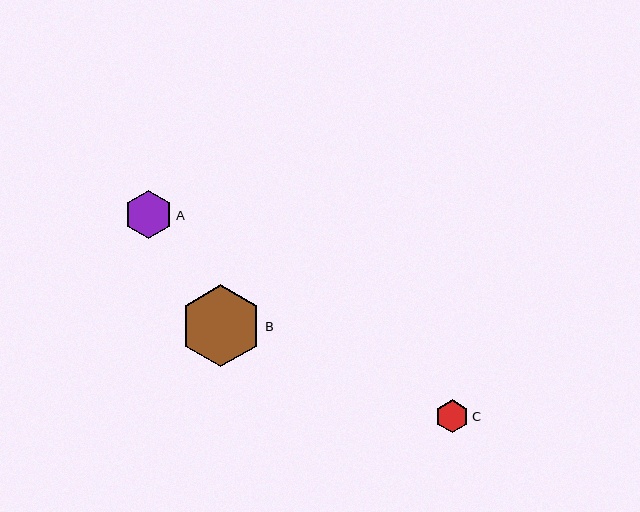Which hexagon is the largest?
Hexagon B is the largest with a size of approximately 82 pixels.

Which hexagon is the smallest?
Hexagon C is the smallest with a size of approximately 33 pixels.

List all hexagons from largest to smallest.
From largest to smallest: B, A, C.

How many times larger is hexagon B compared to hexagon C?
Hexagon B is approximately 2.5 times the size of hexagon C.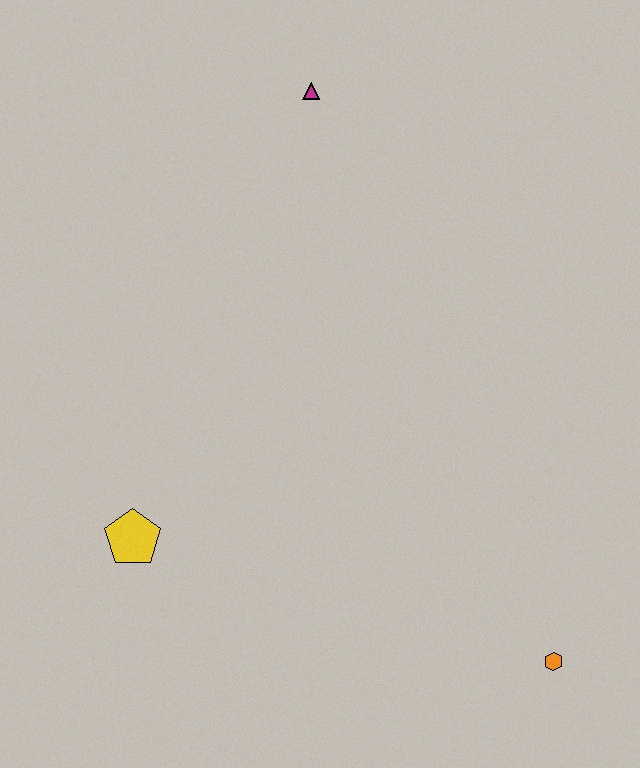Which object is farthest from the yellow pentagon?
The magenta triangle is farthest from the yellow pentagon.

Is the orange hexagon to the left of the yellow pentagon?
No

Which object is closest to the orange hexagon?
The yellow pentagon is closest to the orange hexagon.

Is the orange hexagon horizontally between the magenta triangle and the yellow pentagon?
No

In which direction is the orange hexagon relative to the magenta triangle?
The orange hexagon is below the magenta triangle.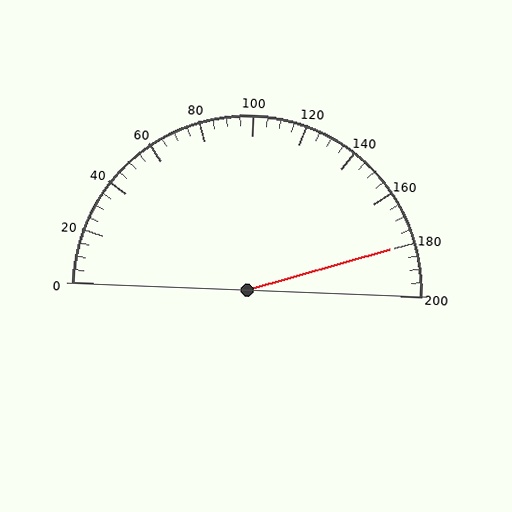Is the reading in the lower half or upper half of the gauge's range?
The reading is in the upper half of the range (0 to 200).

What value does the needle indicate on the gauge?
The needle indicates approximately 180.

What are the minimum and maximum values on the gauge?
The gauge ranges from 0 to 200.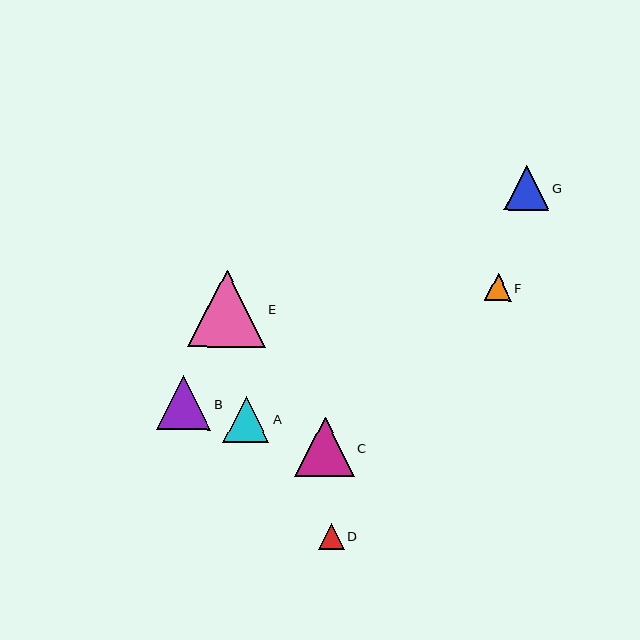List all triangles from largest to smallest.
From largest to smallest: E, C, B, A, G, F, D.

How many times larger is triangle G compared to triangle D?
Triangle G is approximately 1.7 times the size of triangle D.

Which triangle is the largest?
Triangle E is the largest with a size of approximately 77 pixels.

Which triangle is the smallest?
Triangle D is the smallest with a size of approximately 26 pixels.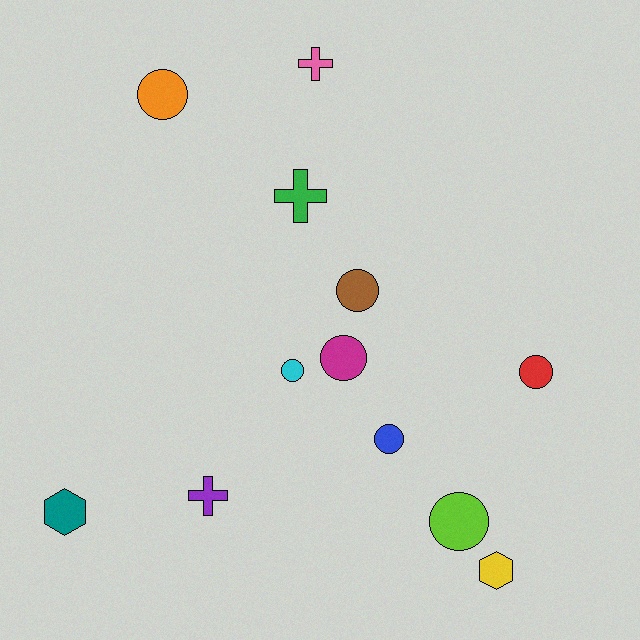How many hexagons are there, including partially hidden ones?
There are 2 hexagons.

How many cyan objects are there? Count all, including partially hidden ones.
There is 1 cyan object.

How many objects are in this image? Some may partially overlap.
There are 12 objects.